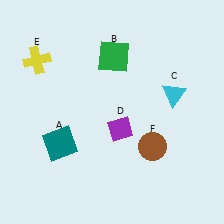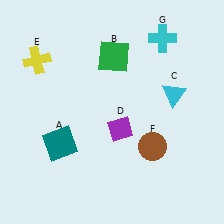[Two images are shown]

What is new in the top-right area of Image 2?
A cyan cross (G) was added in the top-right area of Image 2.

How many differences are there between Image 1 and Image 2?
There is 1 difference between the two images.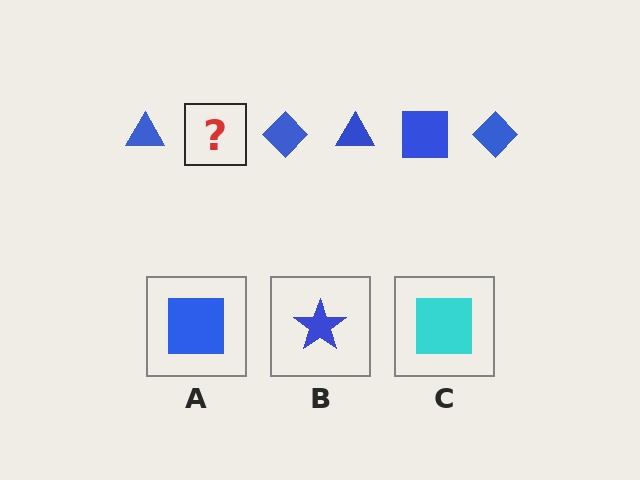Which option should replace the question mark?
Option A.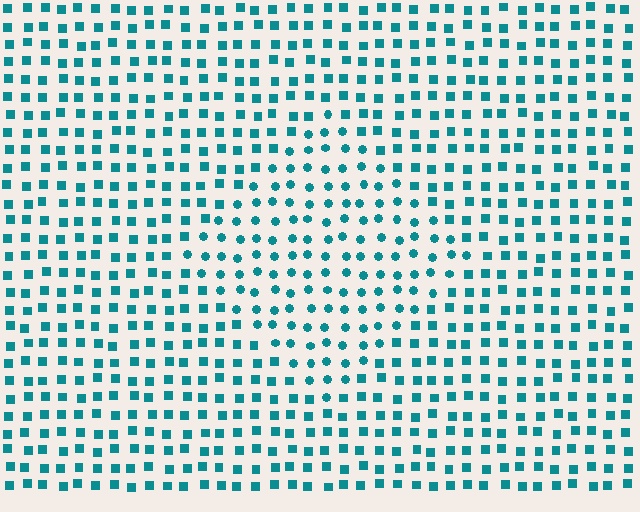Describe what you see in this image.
The image is filled with small teal elements arranged in a uniform grid. A diamond-shaped region contains circles, while the surrounding area contains squares. The boundary is defined purely by the change in element shape.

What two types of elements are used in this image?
The image uses circles inside the diamond region and squares outside it.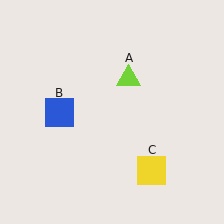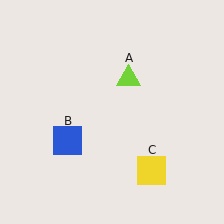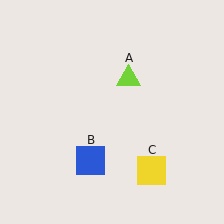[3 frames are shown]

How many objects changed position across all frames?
1 object changed position: blue square (object B).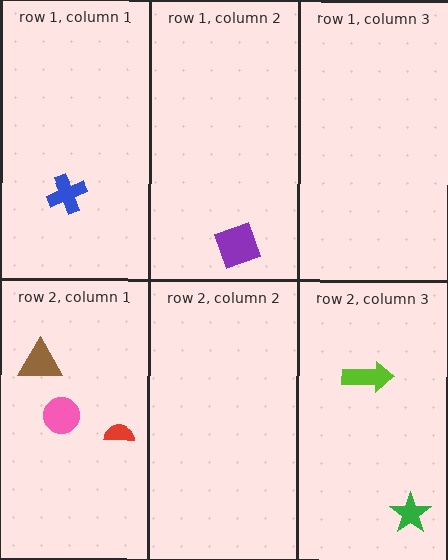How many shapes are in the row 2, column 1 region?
3.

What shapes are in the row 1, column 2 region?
The purple square.